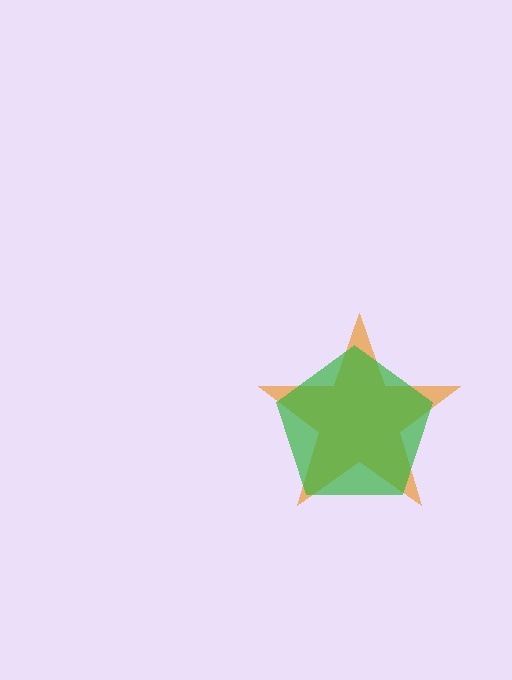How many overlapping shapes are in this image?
There are 2 overlapping shapes in the image.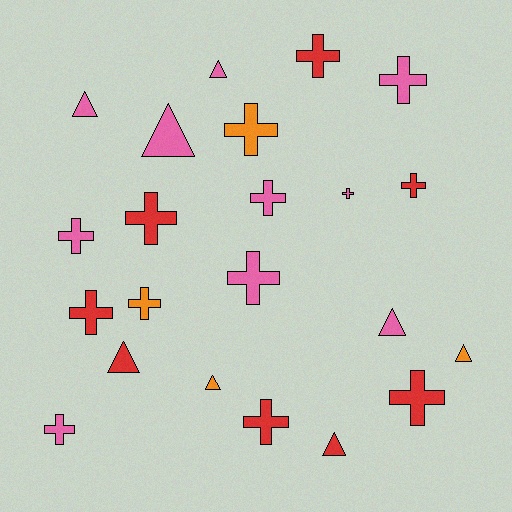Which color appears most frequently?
Pink, with 10 objects.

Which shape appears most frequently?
Cross, with 14 objects.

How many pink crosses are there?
There are 6 pink crosses.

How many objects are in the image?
There are 22 objects.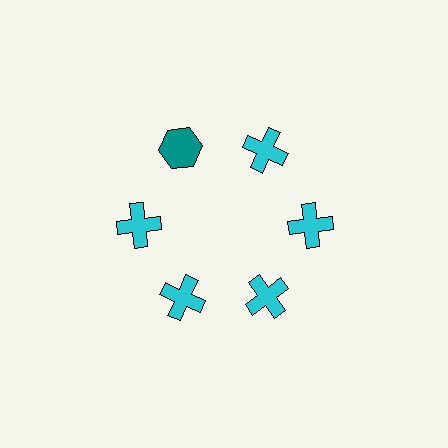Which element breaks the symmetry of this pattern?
The teal hexagon at roughly the 11 o'clock position breaks the symmetry. All other shapes are cyan crosses.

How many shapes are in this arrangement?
There are 6 shapes arranged in a ring pattern.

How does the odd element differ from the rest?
It differs in both color (teal instead of cyan) and shape (hexagon instead of cross).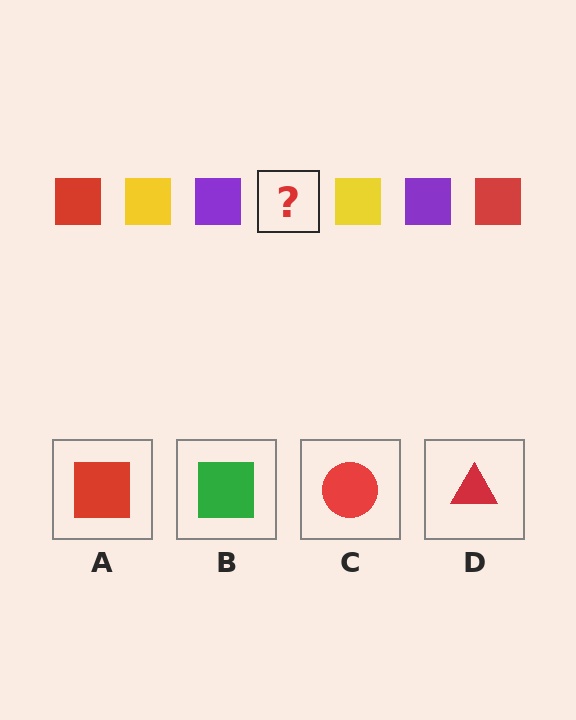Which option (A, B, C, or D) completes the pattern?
A.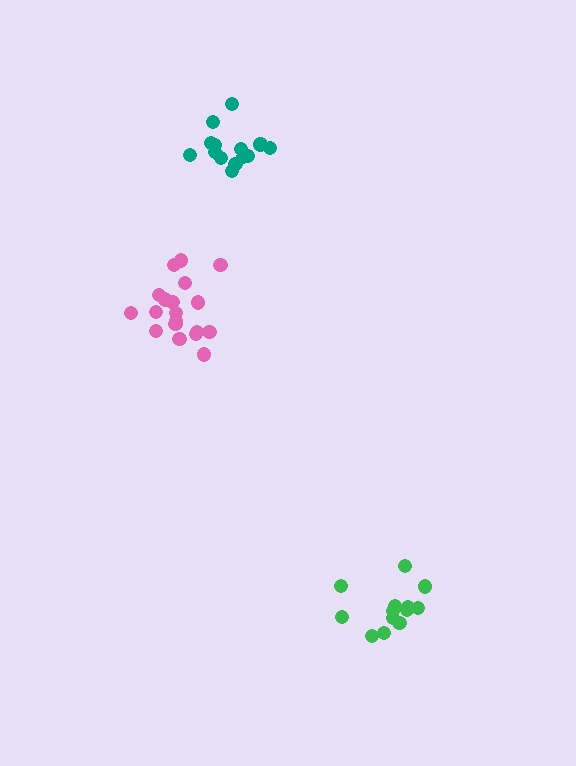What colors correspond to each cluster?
The clusters are colored: teal, green, pink.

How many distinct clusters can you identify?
There are 3 distinct clusters.